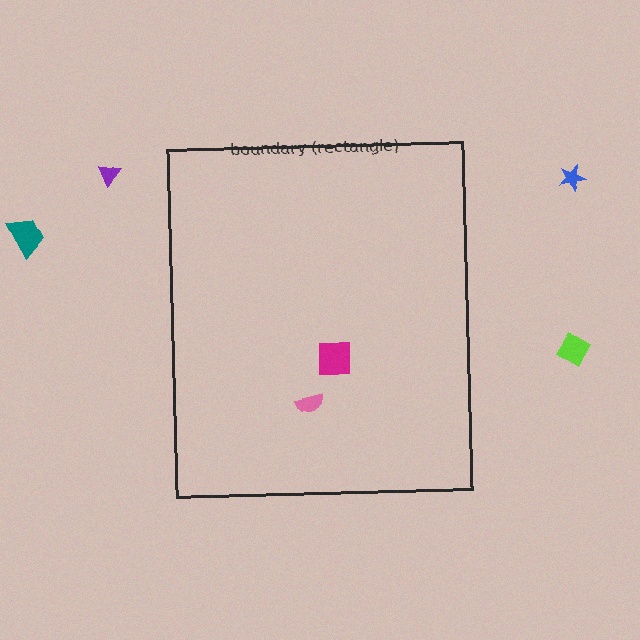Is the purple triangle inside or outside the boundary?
Outside.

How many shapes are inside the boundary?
2 inside, 4 outside.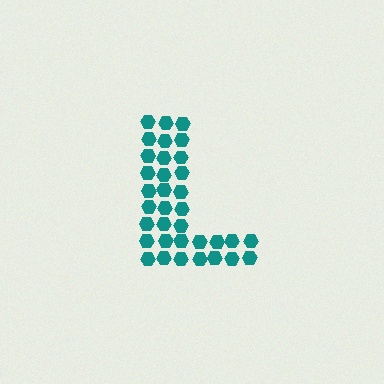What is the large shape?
The large shape is the letter L.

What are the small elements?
The small elements are hexagons.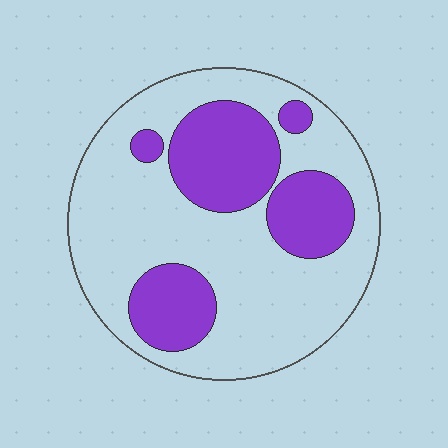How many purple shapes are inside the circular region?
5.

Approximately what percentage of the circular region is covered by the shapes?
Approximately 30%.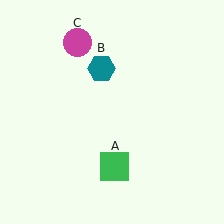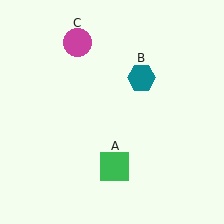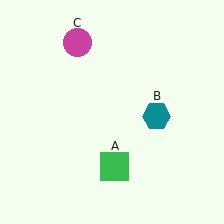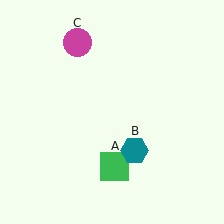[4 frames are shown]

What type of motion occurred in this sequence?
The teal hexagon (object B) rotated clockwise around the center of the scene.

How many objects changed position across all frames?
1 object changed position: teal hexagon (object B).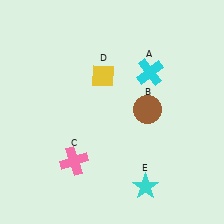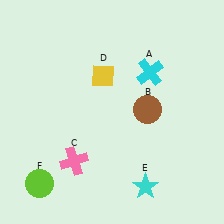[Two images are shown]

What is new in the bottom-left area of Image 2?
A lime circle (F) was added in the bottom-left area of Image 2.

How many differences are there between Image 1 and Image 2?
There is 1 difference between the two images.